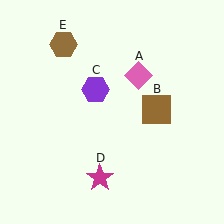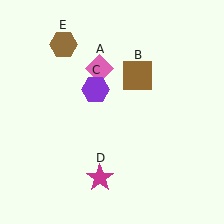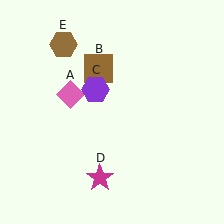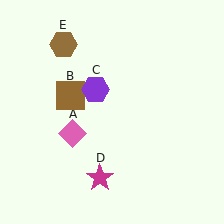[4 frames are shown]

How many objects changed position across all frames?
2 objects changed position: pink diamond (object A), brown square (object B).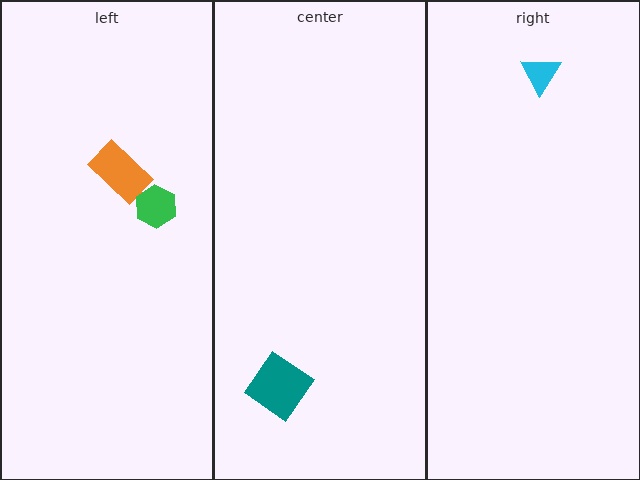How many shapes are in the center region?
1.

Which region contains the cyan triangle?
The right region.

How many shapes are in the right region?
1.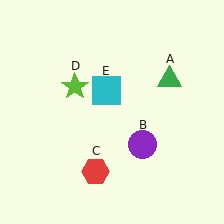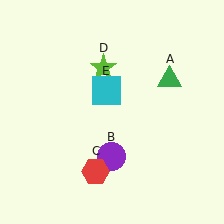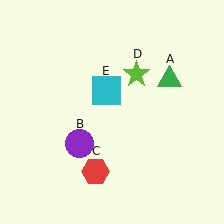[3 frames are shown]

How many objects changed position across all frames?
2 objects changed position: purple circle (object B), lime star (object D).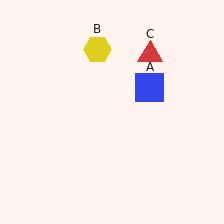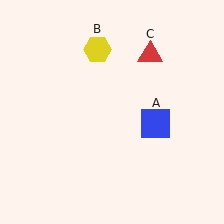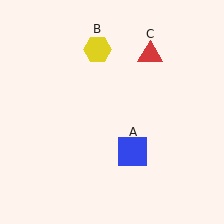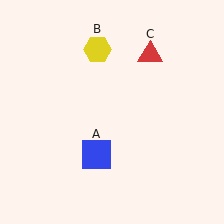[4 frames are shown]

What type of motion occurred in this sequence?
The blue square (object A) rotated clockwise around the center of the scene.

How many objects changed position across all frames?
1 object changed position: blue square (object A).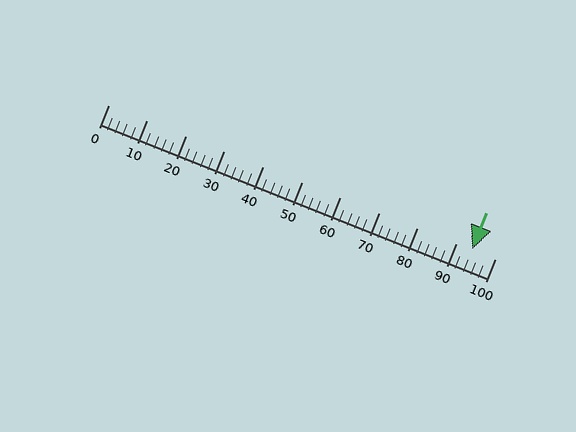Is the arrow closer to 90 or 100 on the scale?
The arrow is closer to 90.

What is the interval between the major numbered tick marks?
The major tick marks are spaced 10 units apart.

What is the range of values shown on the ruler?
The ruler shows values from 0 to 100.